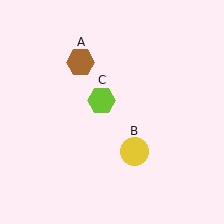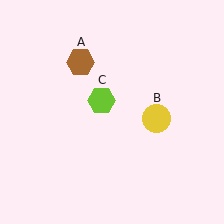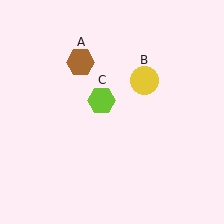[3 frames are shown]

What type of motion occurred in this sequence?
The yellow circle (object B) rotated counterclockwise around the center of the scene.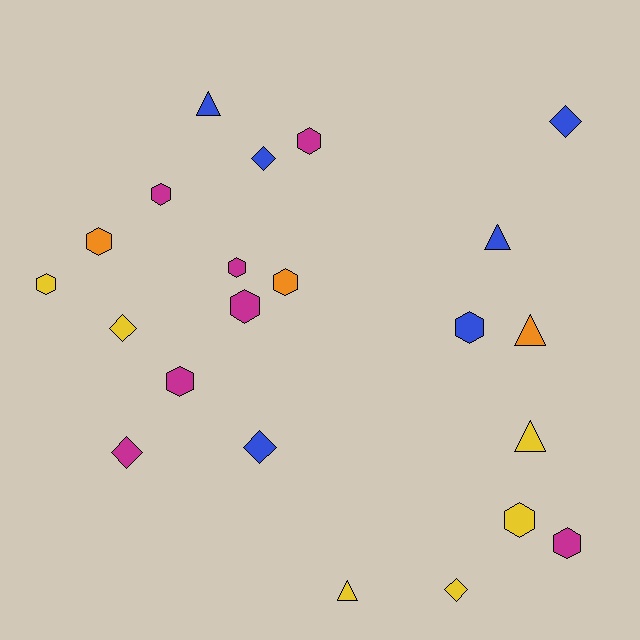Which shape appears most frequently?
Hexagon, with 11 objects.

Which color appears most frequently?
Magenta, with 7 objects.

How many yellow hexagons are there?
There are 2 yellow hexagons.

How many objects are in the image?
There are 22 objects.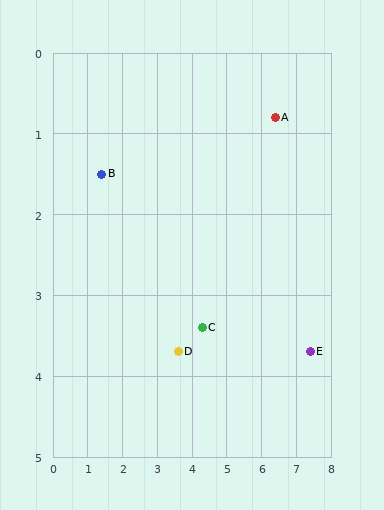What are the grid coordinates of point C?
Point C is at approximately (4.3, 3.4).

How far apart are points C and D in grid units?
Points C and D are about 0.8 grid units apart.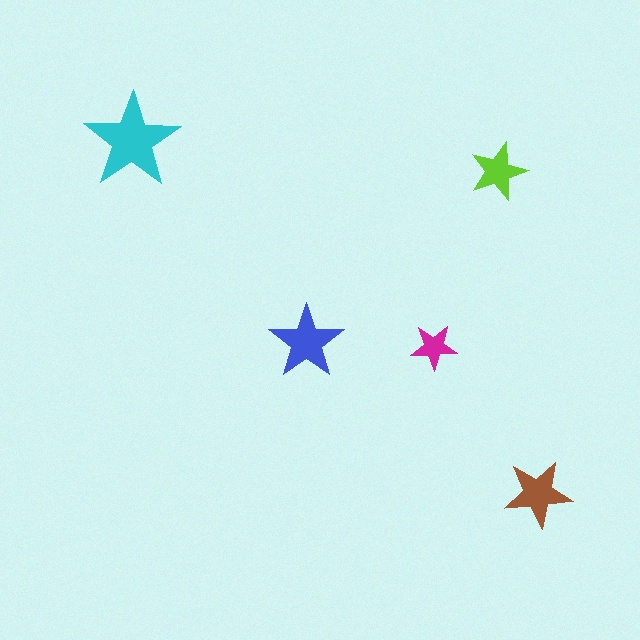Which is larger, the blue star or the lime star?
The blue one.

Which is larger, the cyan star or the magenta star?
The cyan one.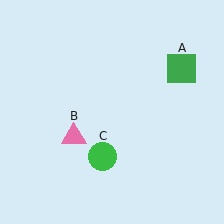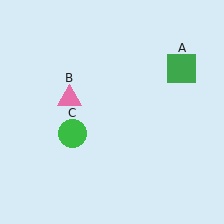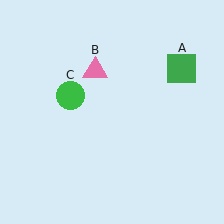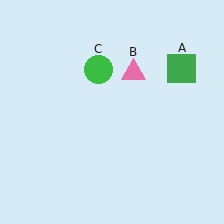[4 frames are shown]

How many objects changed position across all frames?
2 objects changed position: pink triangle (object B), green circle (object C).